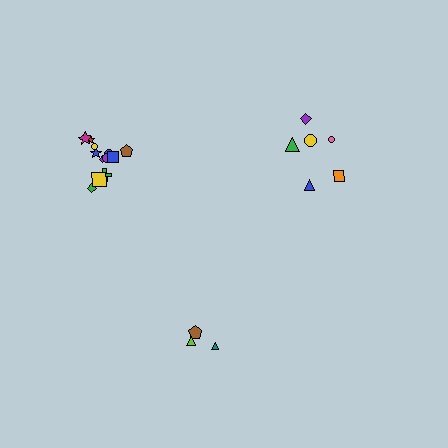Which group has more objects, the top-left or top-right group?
The top-left group.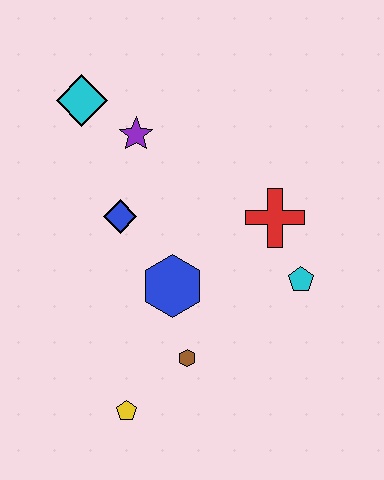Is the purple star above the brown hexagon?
Yes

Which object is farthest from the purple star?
The yellow pentagon is farthest from the purple star.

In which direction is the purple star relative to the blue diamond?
The purple star is above the blue diamond.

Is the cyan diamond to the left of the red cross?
Yes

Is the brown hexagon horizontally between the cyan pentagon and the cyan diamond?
Yes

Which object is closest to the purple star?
The cyan diamond is closest to the purple star.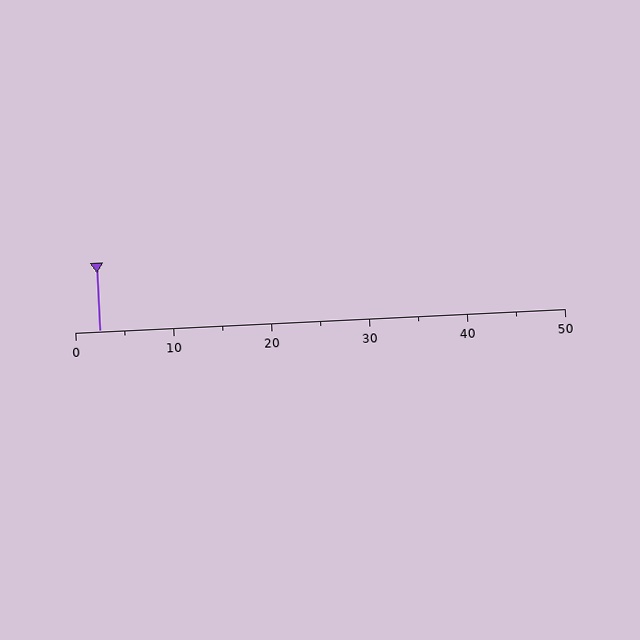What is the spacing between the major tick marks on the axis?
The major ticks are spaced 10 apart.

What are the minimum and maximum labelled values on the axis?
The axis runs from 0 to 50.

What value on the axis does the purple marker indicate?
The marker indicates approximately 2.5.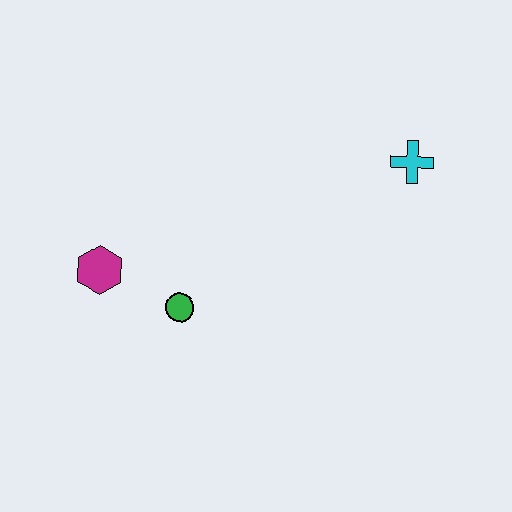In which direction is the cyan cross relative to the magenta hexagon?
The cyan cross is to the right of the magenta hexagon.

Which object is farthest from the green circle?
The cyan cross is farthest from the green circle.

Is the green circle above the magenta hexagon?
No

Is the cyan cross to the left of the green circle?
No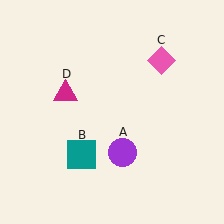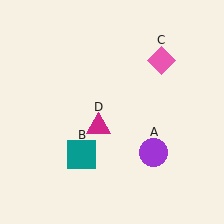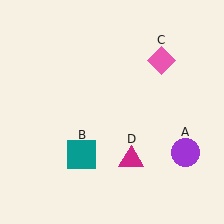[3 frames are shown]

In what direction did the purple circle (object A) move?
The purple circle (object A) moved right.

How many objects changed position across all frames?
2 objects changed position: purple circle (object A), magenta triangle (object D).